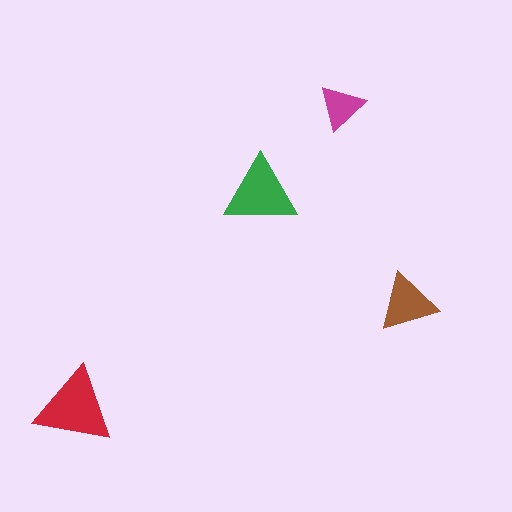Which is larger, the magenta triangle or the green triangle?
The green one.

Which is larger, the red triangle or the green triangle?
The red one.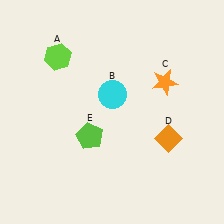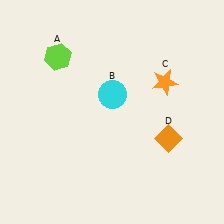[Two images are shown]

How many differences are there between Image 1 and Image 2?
There is 1 difference between the two images.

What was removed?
The lime pentagon (E) was removed in Image 2.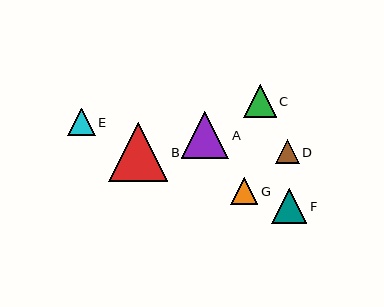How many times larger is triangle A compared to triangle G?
Triangle A is approximately 1.7 times the size of triangle G.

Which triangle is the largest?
Triangle B is the largest with a size of approximately 59 pixels.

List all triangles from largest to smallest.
From largest to smallest: B, A, F, C, E, G, D.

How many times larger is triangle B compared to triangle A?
Triangle B is approximately 1.2 times the size of triangle A.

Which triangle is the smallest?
Triangle D is the smallest with a size of approximately 23 pixels.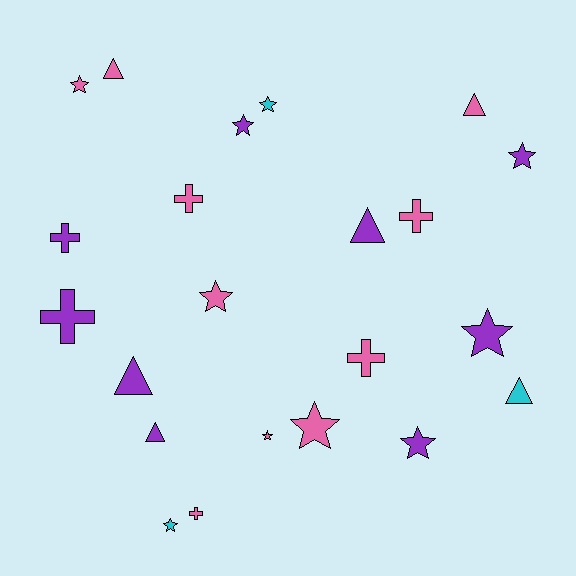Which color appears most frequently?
Pink, with 10 objects.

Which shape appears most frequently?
Star, with 10 objects.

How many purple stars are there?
There are 4 purple stars.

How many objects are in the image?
There are 22 objects.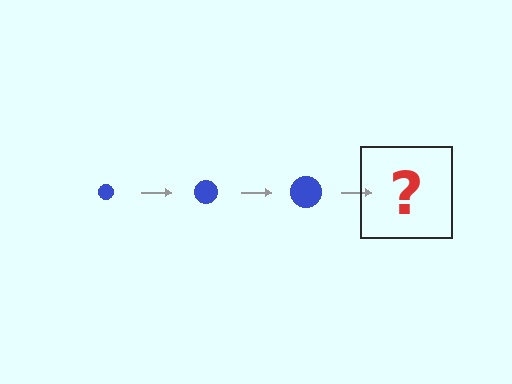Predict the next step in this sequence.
The next step is a blue circle, larger than the previous one.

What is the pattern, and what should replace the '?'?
The pattern is that the circle gets progressively larger each step. The '?' should be a blue circle, larger than the previous one.